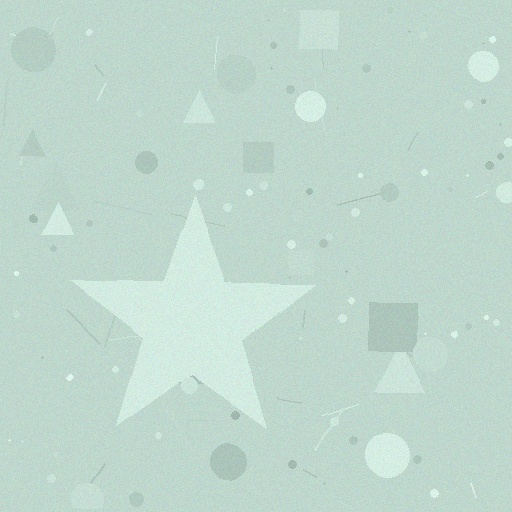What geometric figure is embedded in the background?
A star is embedded in the background.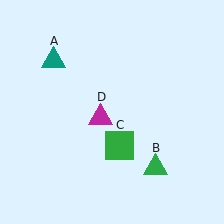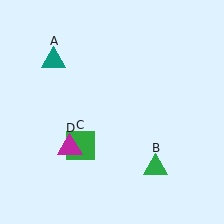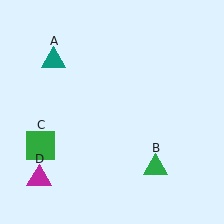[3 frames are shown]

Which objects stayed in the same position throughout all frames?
Teal triangle (object A) and green triangle (object B) remained stationary.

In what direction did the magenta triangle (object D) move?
The magenta triangle (object D) moved down and to the left.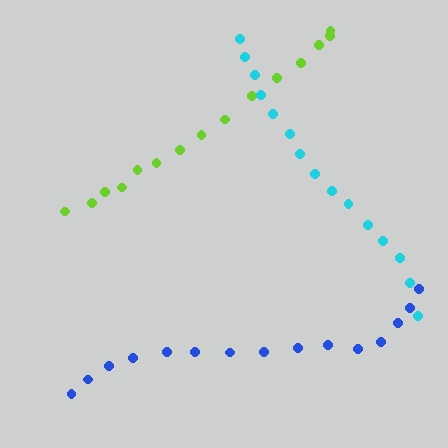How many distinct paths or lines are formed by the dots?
There are 3 distinct paths.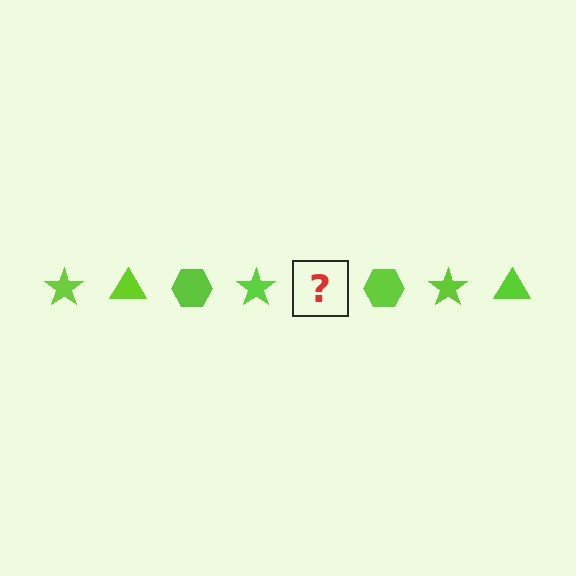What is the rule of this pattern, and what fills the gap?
The rule is that the pattern cycles through star, triangle, hexagon shapes in lime. The gap should be filled with a lime triangle.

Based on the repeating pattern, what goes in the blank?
The blank should be a lime triangle.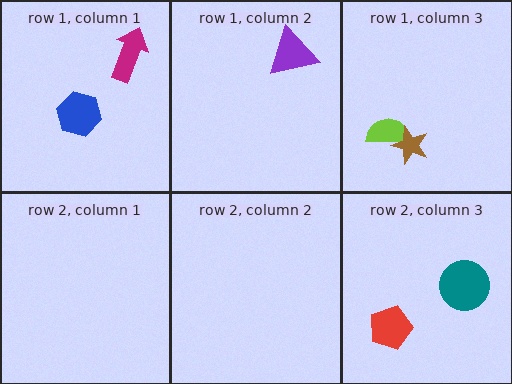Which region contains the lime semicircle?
The row 1, column 3 region.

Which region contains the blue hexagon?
The row 1, column 1 region.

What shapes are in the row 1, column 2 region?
The purple triangle.